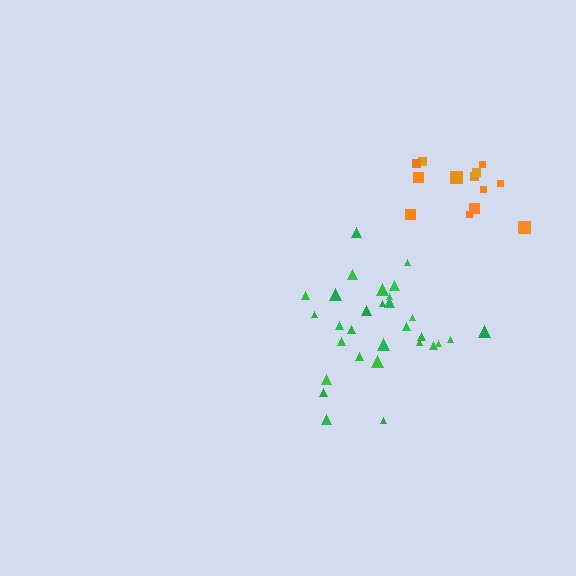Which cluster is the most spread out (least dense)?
Orange.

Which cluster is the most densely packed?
Green.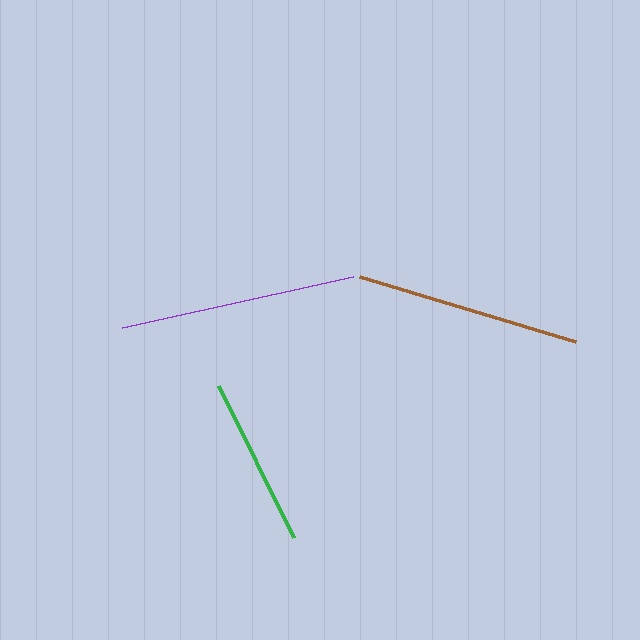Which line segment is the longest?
The purple line is the longest at approximately 237 pixels.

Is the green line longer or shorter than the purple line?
The purple line is longer than the green line.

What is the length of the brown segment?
The brown segment is approximately 225 pixels long.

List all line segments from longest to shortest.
From longest to shortest: purple, brown, green.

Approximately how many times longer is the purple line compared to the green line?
The purple line is approximately 1.4 times the length of the green line.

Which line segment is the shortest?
The green line is the shortest at approximately 170 pixels.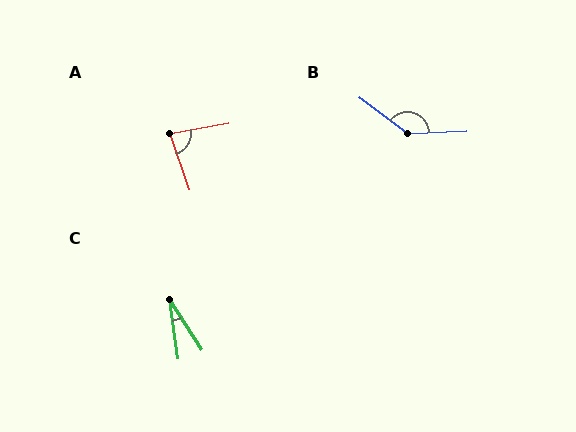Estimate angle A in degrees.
Approximately 82 degrees.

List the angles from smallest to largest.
C (25°), A (82°), B (141°).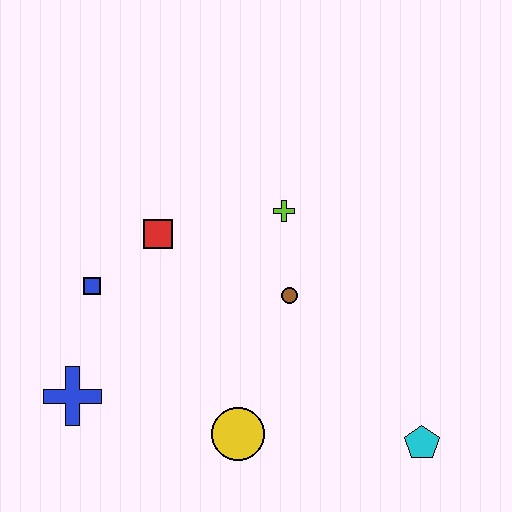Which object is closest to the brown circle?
The lime cross is closest to the brown circle.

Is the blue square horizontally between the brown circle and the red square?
No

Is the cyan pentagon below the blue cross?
Yes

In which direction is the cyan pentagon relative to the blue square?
The cyan pentagon is to the right of the blue square.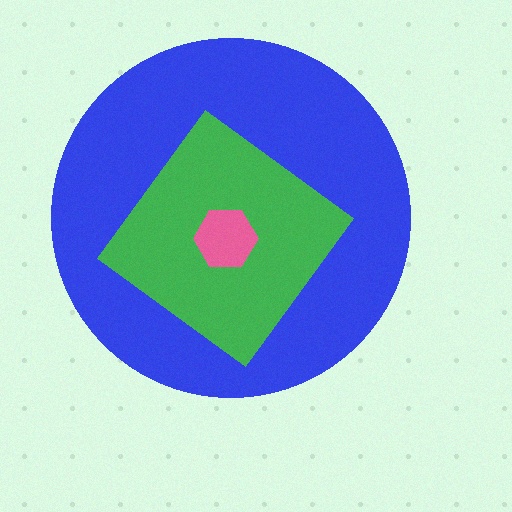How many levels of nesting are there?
3.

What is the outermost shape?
The blue circle.